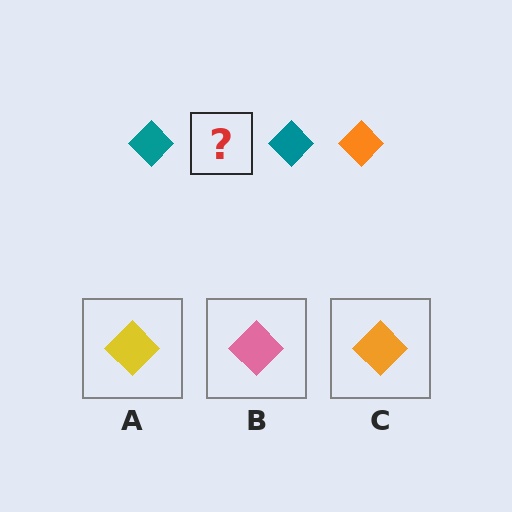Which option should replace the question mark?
Option C.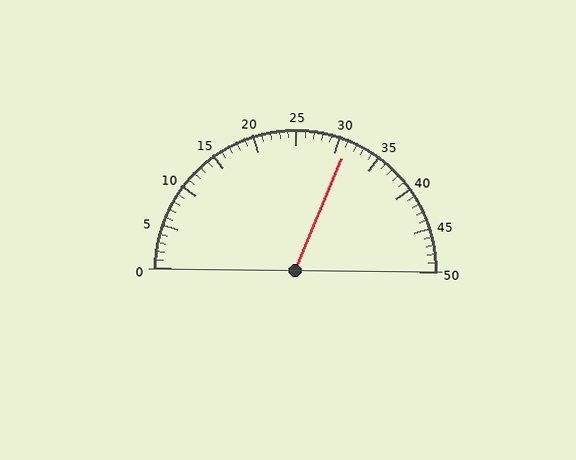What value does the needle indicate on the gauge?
The needle indicates approximately 31.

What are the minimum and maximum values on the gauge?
The gauge ranges from 0 to 50.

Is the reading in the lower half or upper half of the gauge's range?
The reading is in the upper half of the range (0 to 50).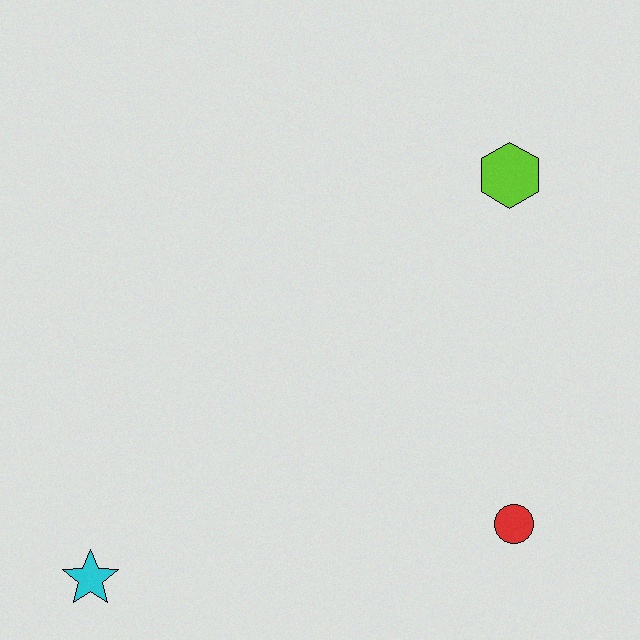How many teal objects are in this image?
There are no teal objects.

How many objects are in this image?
There are 3 objects.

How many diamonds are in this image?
There are no diamonds.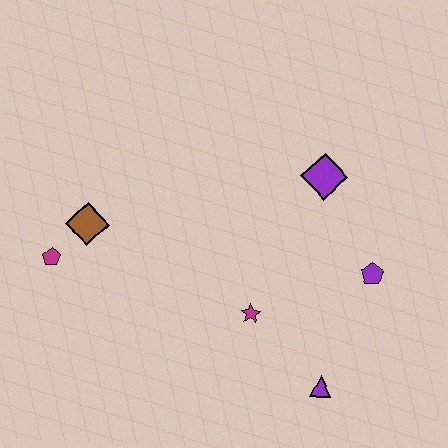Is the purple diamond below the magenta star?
No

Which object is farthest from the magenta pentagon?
The purple pentagon is farthest from the magenta pentagon.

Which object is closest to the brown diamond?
The magenta pentagon is closest to the brown diamond.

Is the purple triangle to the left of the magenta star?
No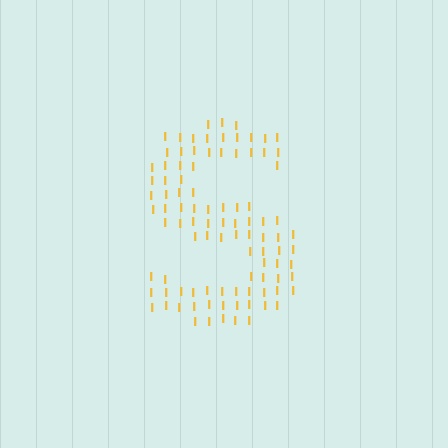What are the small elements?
The small elements are letter I's.